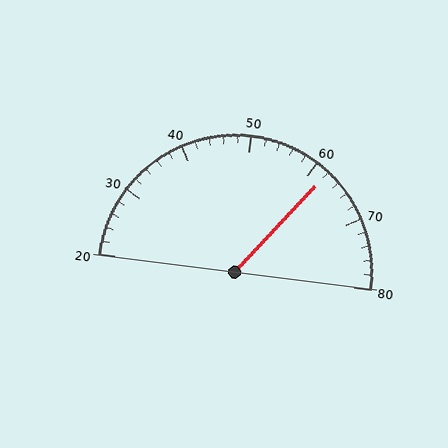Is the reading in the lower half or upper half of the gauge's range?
The reading is in the upper half of the range (20 to 80).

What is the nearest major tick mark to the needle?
The nearest major tick mark is 60.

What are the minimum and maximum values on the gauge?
The gauge ranges from 20 to 80.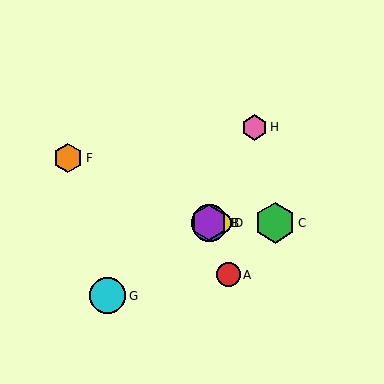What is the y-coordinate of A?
Object A is at y≈275.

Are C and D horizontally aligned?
Yes, both are at y≈223.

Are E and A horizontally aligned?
No, E is at y≈223 and A is at y≈275.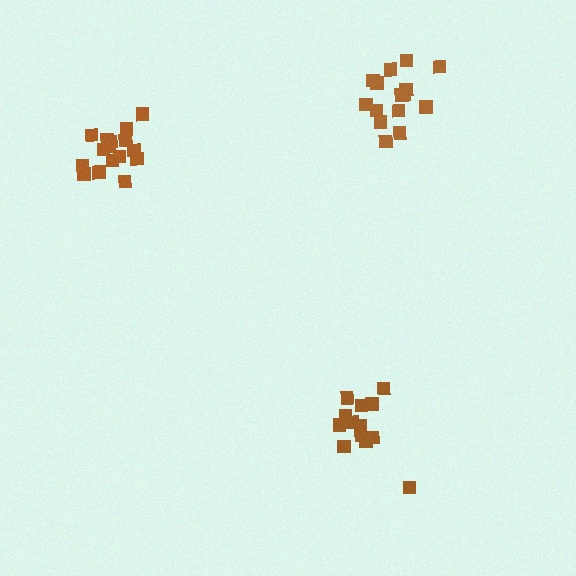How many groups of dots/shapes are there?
There are 3 groups.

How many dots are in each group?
Group 1: 13 dots, Group 2: 15 dots, Group 3: 16 dots (44 total).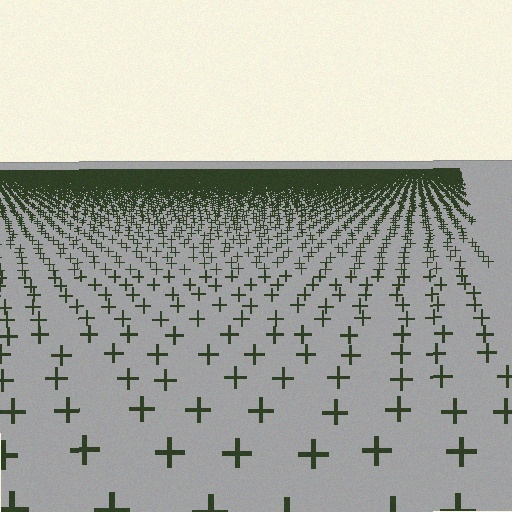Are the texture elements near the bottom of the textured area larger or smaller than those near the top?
Larger. Near the bottom, elements are closer to the viewer and appear at a bigger on-screen size.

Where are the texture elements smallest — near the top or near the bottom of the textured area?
Near the top.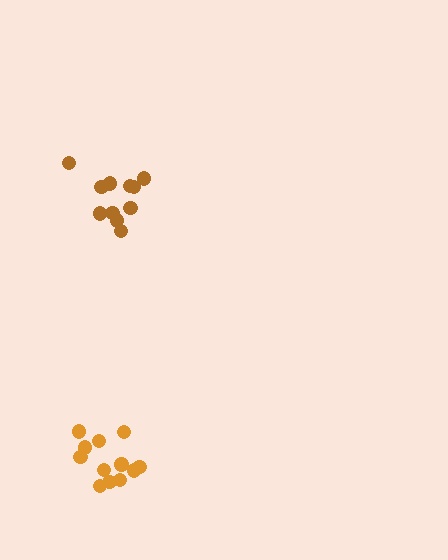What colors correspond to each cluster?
The clusters are colored: brown, orange.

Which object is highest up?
The brown cluster is topmost.